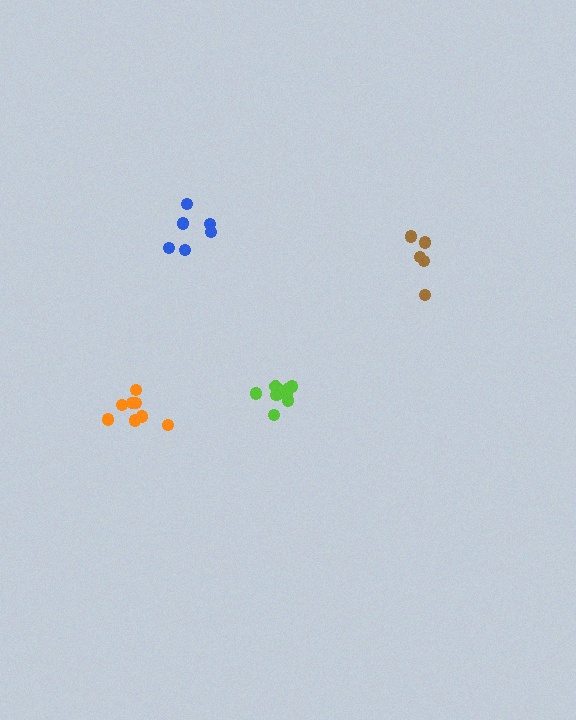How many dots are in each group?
Group 1: 9 dots, Group 2: 6 dots, Group 3: 8 dots, Group 4: 5 dots (28 total).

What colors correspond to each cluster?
The clusters are colored: lime, blue, orange, brown.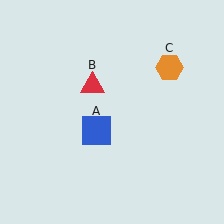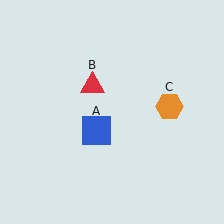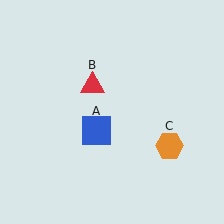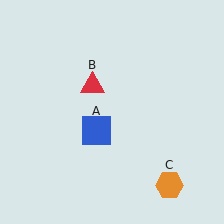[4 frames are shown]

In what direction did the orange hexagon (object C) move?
The orange hexagon (object C) moved down.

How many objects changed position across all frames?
1 object changed position: orange hexagon (object C).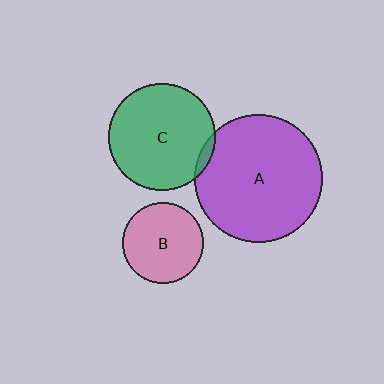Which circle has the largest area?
Circle A (purple).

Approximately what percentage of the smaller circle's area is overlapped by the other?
Approximately 5%.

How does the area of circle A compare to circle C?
Approximately 1.4 times.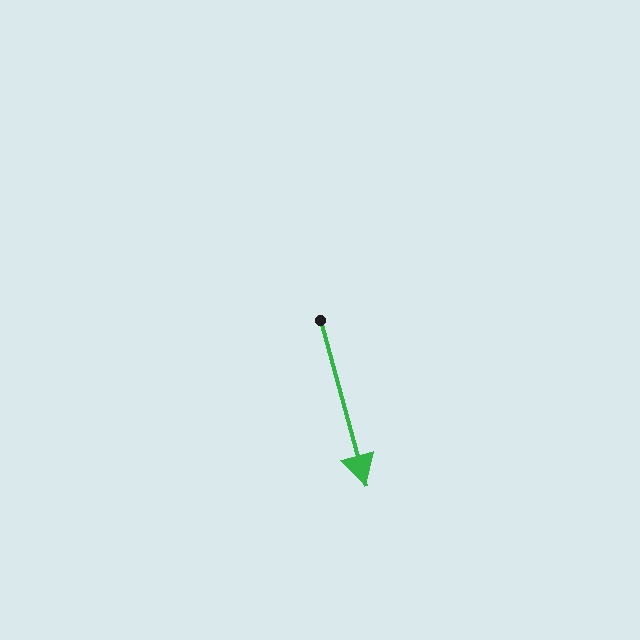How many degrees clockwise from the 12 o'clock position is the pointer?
Approximately 165 degrees.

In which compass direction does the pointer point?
South.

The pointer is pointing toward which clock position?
Roughly 5 o'clock.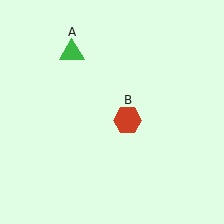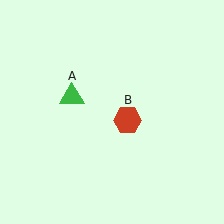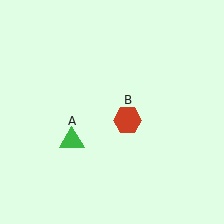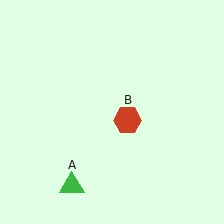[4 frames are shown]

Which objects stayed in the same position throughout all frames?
Red hexagon (object B) remained stationary.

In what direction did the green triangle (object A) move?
The green triangle (object A) moved down.